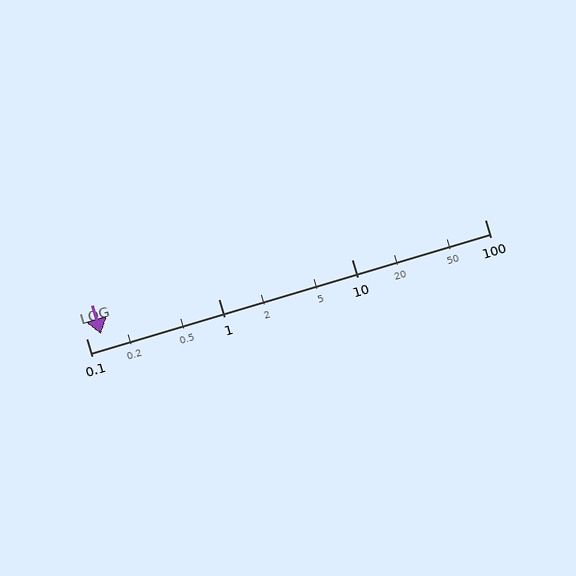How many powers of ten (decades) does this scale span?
The scale spans 3 decades, from 0.1 to 100.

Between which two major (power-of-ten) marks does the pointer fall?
The pointer is between 0.1 and 1.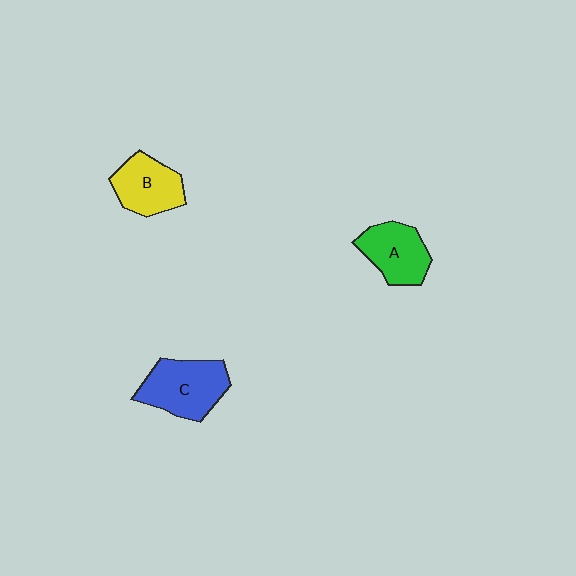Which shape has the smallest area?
Shape B (yellow).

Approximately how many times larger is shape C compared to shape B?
Approximately 1.3 times.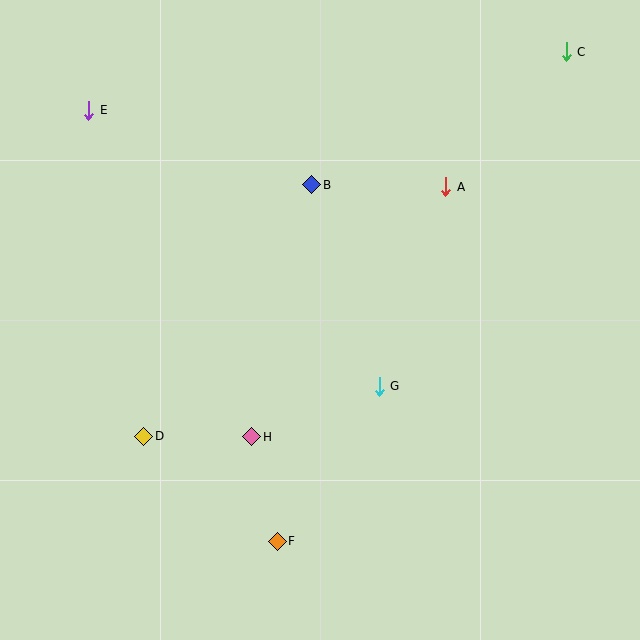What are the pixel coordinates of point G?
Point G is at (379, 386).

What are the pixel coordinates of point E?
Point E is at (89, 110).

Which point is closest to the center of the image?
Point G at (379, 386) is closest to the center.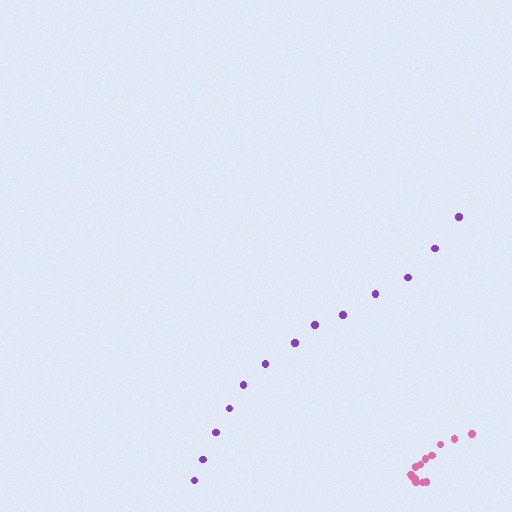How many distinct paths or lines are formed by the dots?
There are 2 distinct paths.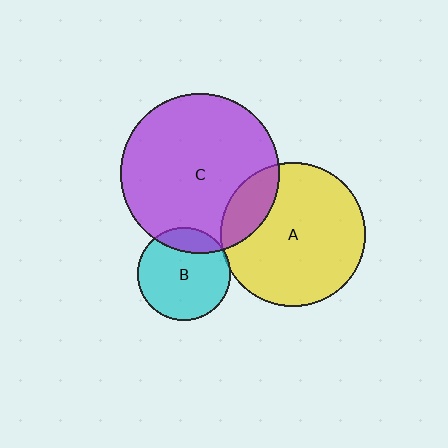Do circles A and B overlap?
Yes.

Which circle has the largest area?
Circle C (purple).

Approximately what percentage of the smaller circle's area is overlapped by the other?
Approximately 5%.